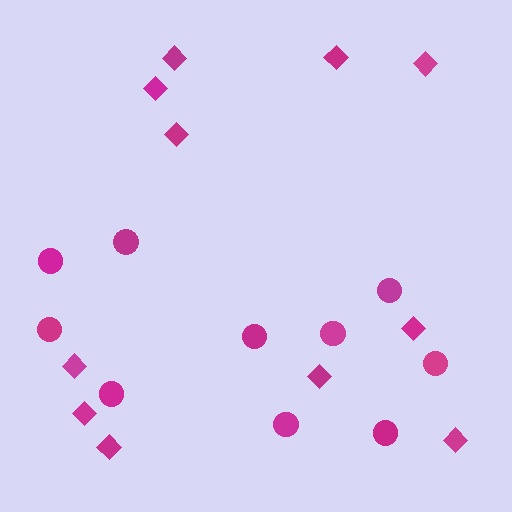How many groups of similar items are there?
There are 2 groups: one group of circles (10) and one group of diamonds (11).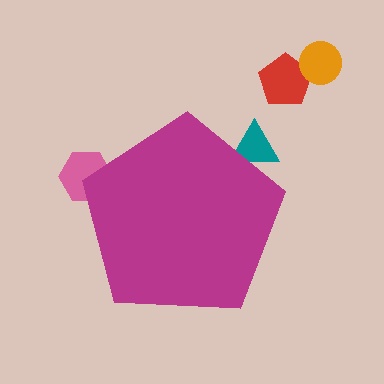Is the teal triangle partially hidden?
Yes, the teal triangle is partially hidden behind the magenta pentagon.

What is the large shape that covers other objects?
A magenta pentagon.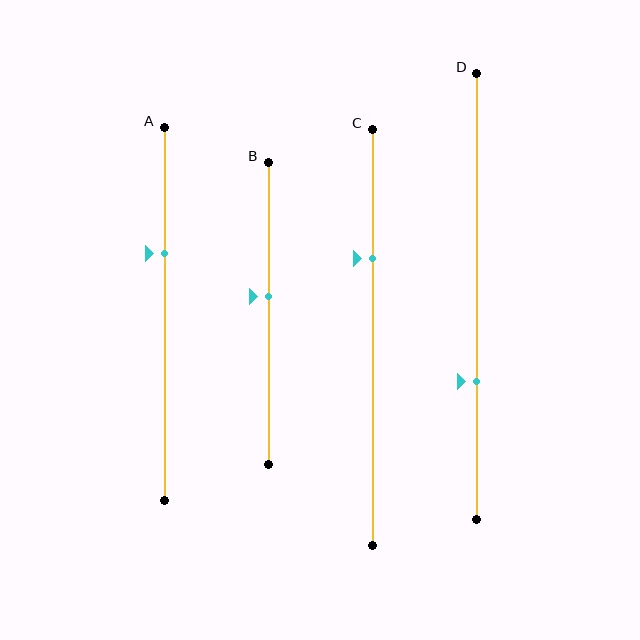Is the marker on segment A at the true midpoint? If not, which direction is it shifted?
No, the marker on segment A is shifted upward by about 16% of the segment length.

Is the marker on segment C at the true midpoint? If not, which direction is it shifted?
No, the marker on segment C is shifted upward by about 19% of the segment length.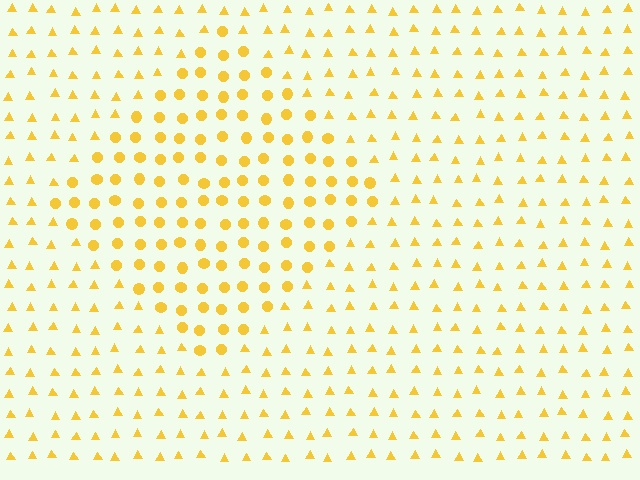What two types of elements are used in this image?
The image uses circles inside the diamond region and triangles outside it.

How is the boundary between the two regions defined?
The boundary is defined by a change in element shape: circles inside vs. triangles outside. All elements share the same color and spacing.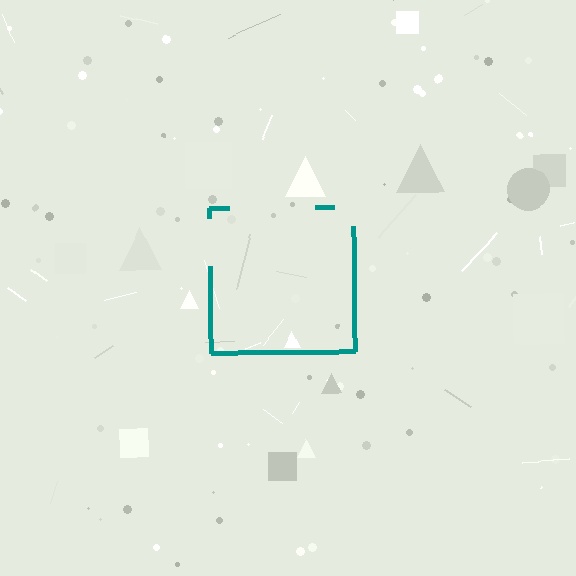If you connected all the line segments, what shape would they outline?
They would outline a square.